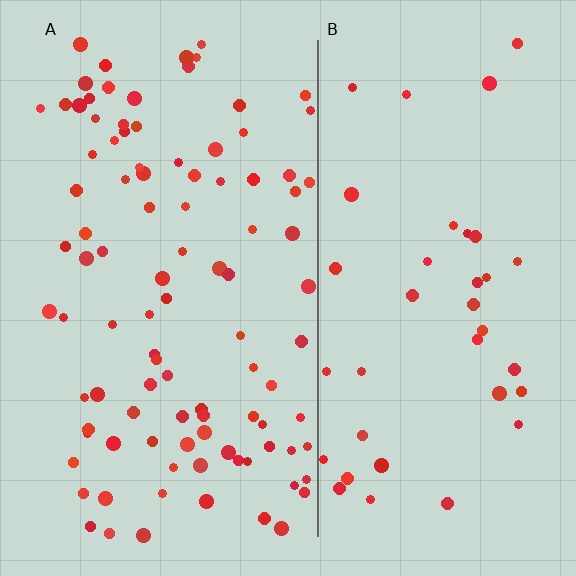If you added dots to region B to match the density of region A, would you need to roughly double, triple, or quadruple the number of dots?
Approximately triple.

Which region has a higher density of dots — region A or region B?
A (the left).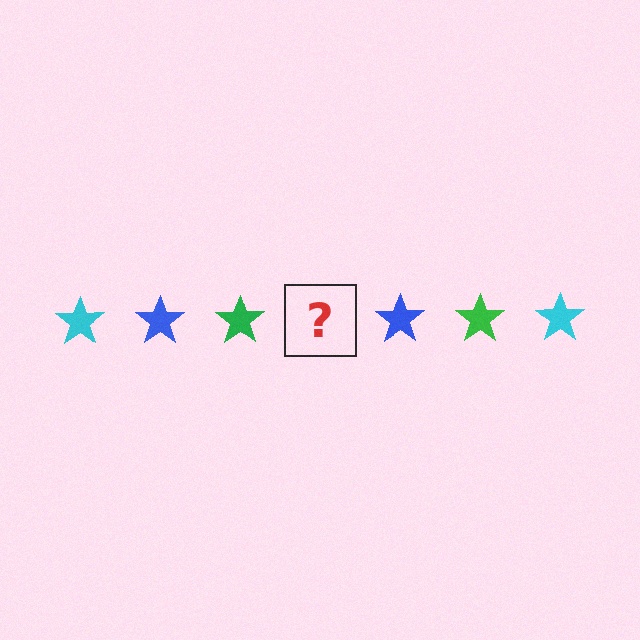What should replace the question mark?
The question mark should be replaced with a cyan star.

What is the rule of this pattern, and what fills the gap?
The rule is that the pattern cycles through cyan, blue, green stars. The gap should be filled with a cyan star.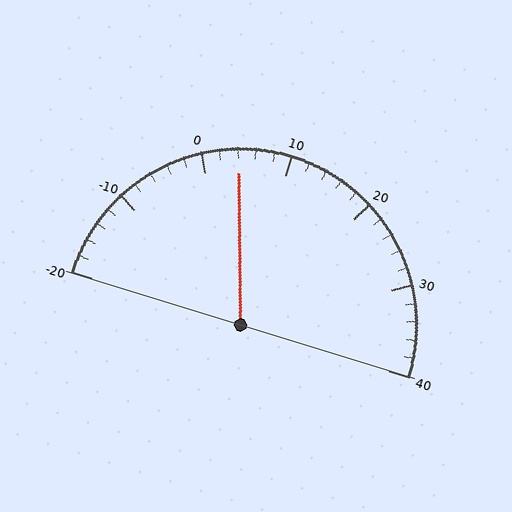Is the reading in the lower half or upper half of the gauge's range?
The reading is in the lower half of the range (-20 to 40).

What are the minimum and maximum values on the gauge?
The gauge ranges from -20 to 40.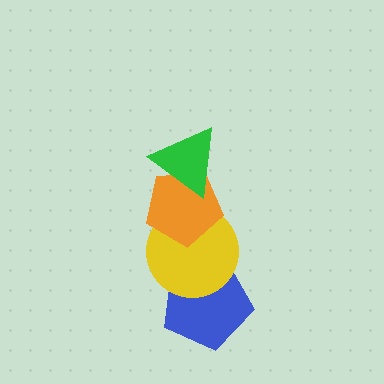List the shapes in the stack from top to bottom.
From top to bottom: the green triangle, the orange pentagon, the yellow circle, the blue pentagon.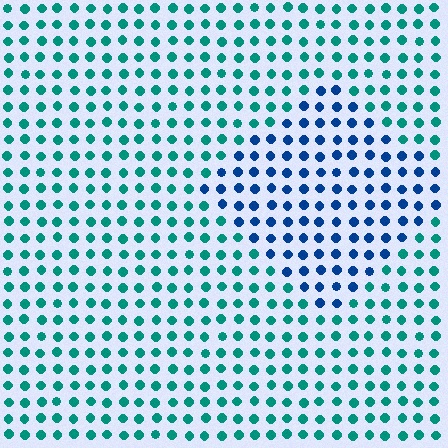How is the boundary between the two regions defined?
The boundary is defined purely by a slight shift in hue (about 44 degrees). Spacing, size, and orientation are identical on both sides.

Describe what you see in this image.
The image is filled with small teal elements in a uniform arrangement. A diamond-shaped region is visible where the elements are tinted to a slightly different hue, forming a subtle color boundary.